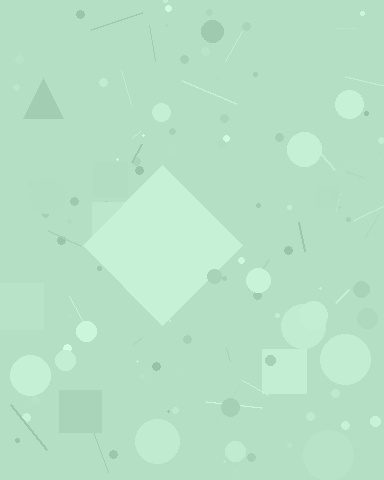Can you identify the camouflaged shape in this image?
The camouflaged shape is a diamond.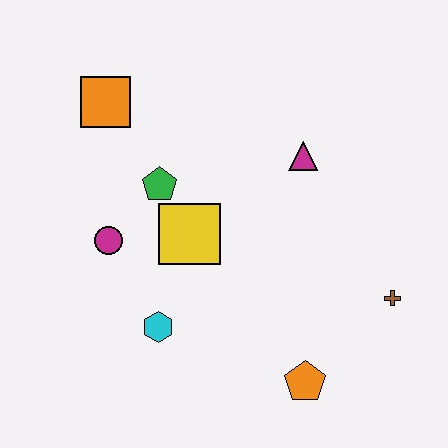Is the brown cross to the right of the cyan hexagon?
Yes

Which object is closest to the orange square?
The green pentagon is closest to the orange square.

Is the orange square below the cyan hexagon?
No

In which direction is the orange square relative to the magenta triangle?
The orange square is to the left of the magenta triangle.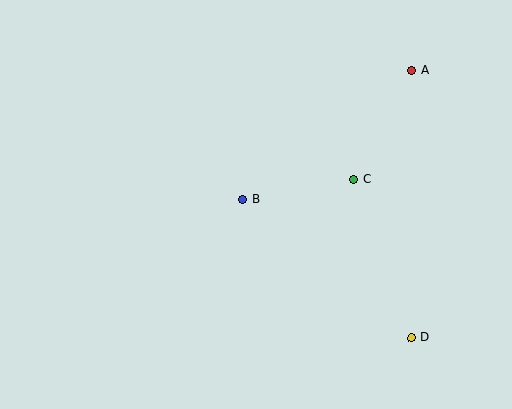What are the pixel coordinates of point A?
Point A is at (412, 71).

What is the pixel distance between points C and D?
The distance between C and D is 169 pixels.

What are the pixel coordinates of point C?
Point C is at (354, 179).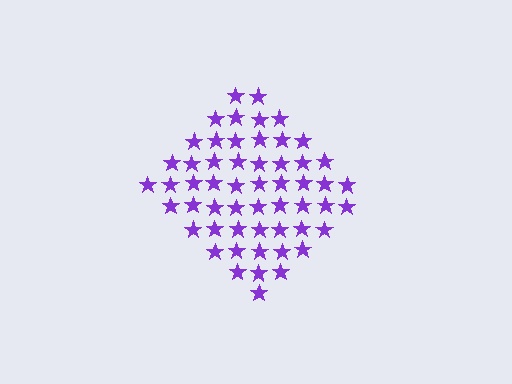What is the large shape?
The large shape is a diamond.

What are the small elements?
The small elements are stars.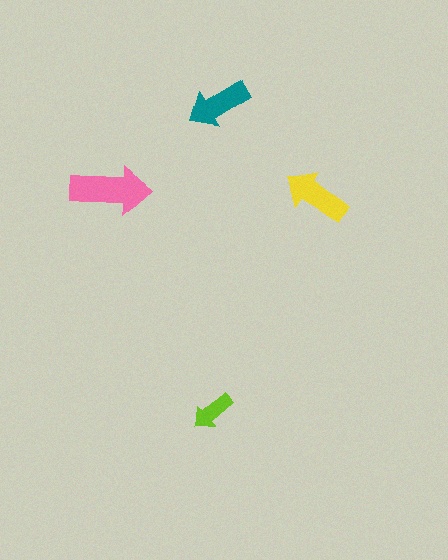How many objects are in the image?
There are 4 objects in the image.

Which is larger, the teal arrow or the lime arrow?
The teal one.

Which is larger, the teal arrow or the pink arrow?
The pink one.